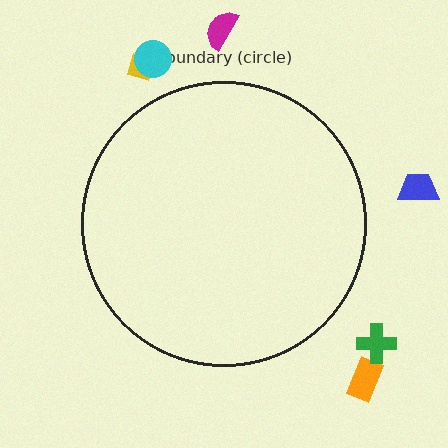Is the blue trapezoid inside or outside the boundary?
Outside.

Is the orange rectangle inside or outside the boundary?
Outside.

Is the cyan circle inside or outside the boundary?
Outside.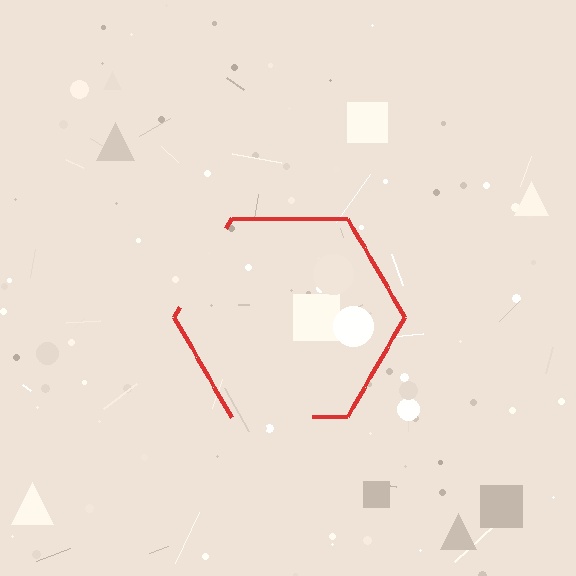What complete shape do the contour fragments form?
The contour fragments form a hexagon.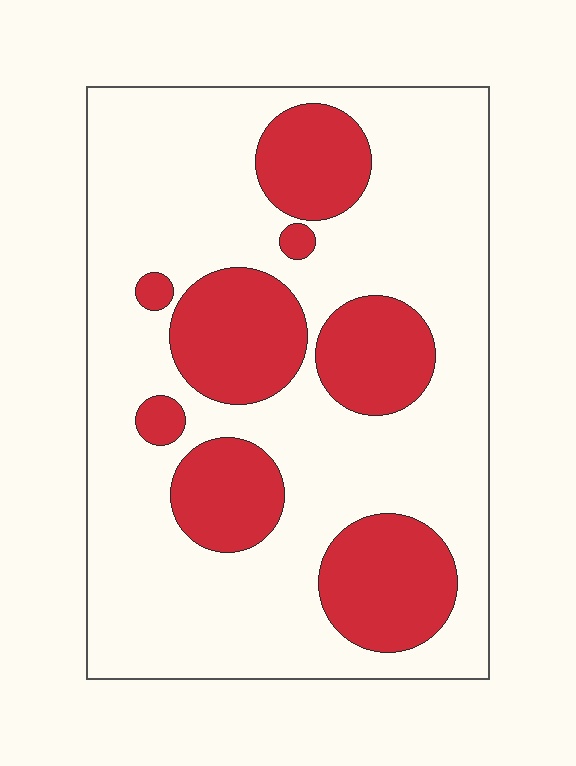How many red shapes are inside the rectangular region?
8.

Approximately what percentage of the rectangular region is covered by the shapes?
Approximately 30%.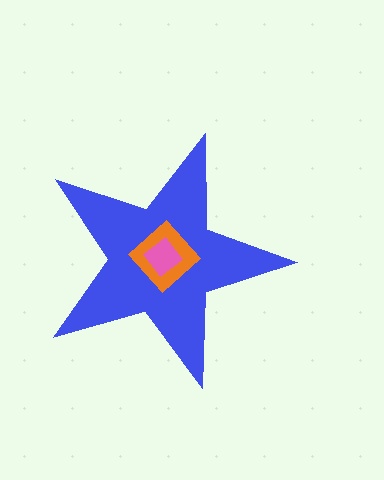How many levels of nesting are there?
3.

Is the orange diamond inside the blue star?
Yes.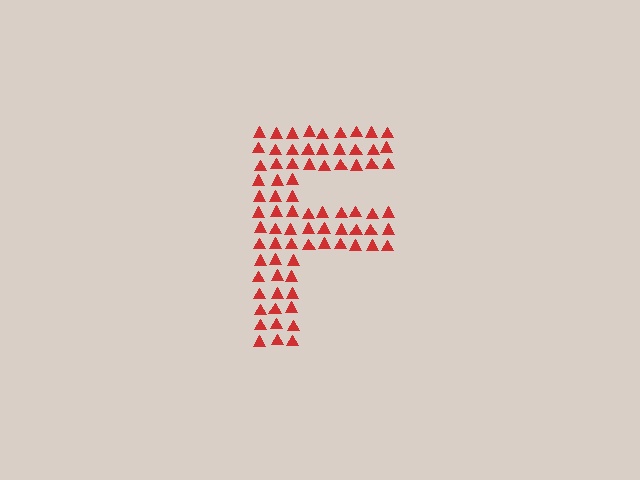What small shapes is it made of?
It is made of small triangles.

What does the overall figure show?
The overall figure shows the letter F.